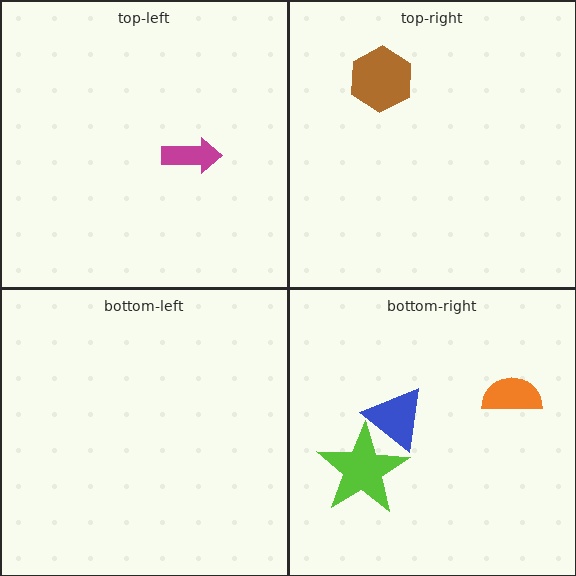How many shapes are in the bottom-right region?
3.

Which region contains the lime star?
The bottom-right region.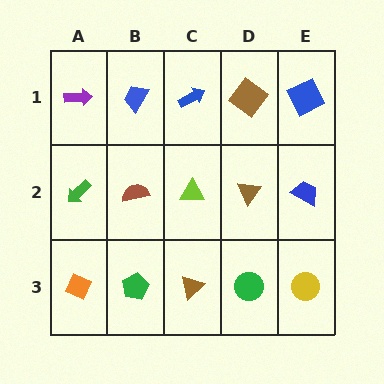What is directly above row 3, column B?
A brown semicircle.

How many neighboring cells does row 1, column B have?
3.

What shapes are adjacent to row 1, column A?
A green arrow (row 2, column A), a blue trapezoid (row 1, column B).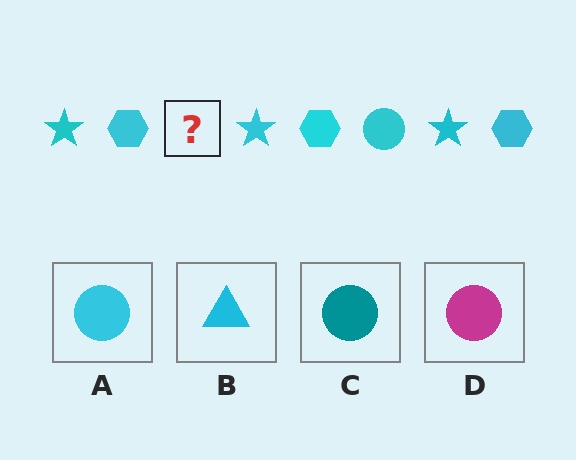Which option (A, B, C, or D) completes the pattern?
A.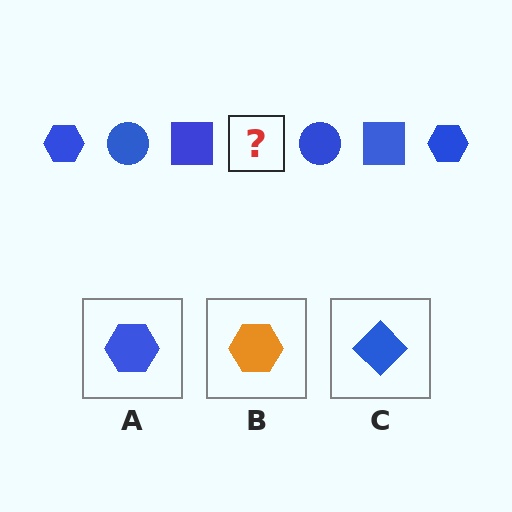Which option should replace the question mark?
Option A.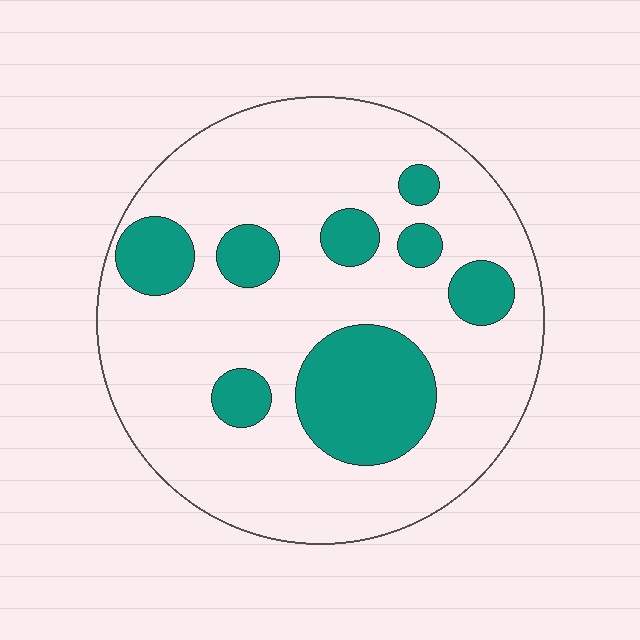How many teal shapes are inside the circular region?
8.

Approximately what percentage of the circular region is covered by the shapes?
Approximately 25%.